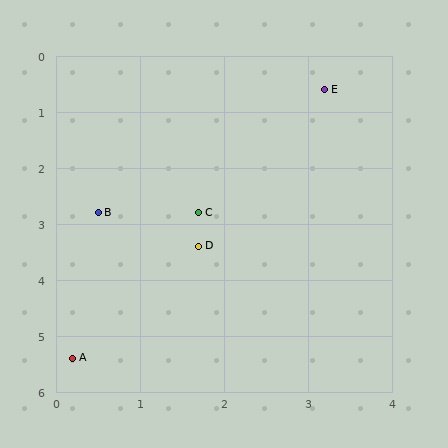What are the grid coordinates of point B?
Point B is at approximately (0.5, 2.8).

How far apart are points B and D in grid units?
Points B and D are about 1.3 grid units apart.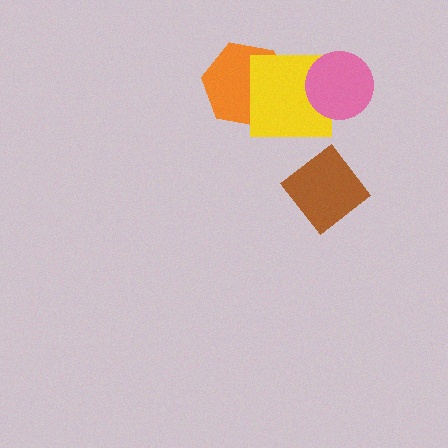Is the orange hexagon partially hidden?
Yes, it is partially covered by another shape.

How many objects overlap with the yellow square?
2 objects overlap with the yellow square.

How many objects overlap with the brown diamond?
0 objects overlap with the brown diamond.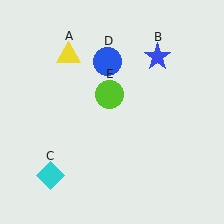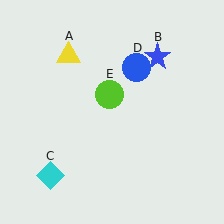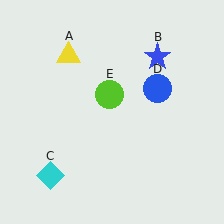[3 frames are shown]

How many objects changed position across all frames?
1 object changed position: blue circle (object D).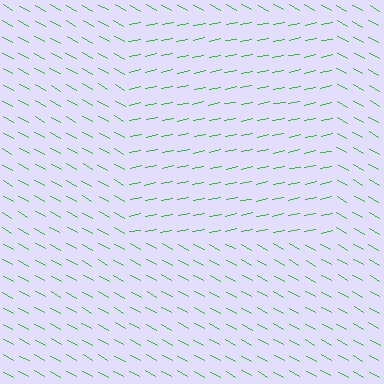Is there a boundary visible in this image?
Yes, there is a texture boundary formed by a change in line orientation.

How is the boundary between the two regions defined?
The boundary is defined purely by a change in line orientation (approximately 40 degrees difference). All lines are the same color and thickness.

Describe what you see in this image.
The image is filled with small green line segments. A rectangle region in the image has lines oriented differently from the surrounding lines, creating a visible texture boundary.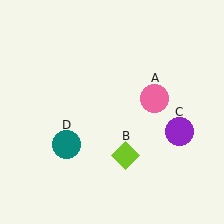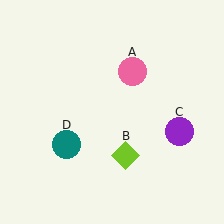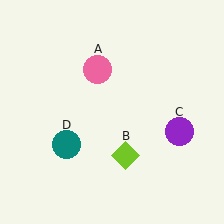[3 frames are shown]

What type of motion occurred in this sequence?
The pink circle (object A) rotated counterclockwise around the center of the scene.